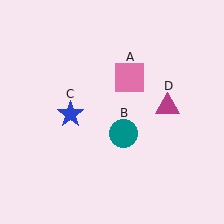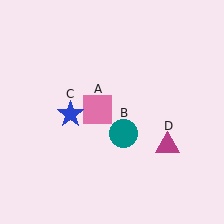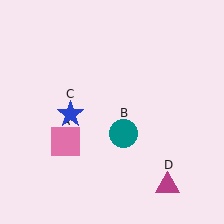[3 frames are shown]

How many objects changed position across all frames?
2 objects changed position: pink square (object A), magenta triangle (object D).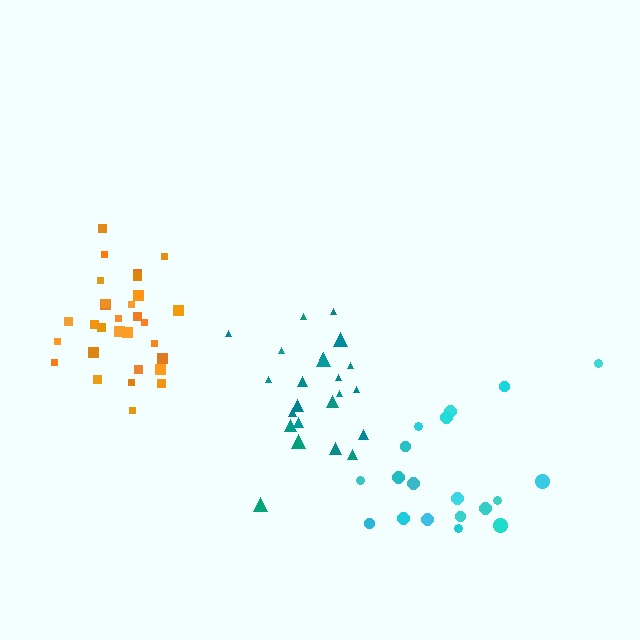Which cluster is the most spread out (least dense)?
Cyan.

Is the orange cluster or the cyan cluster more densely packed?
Orange.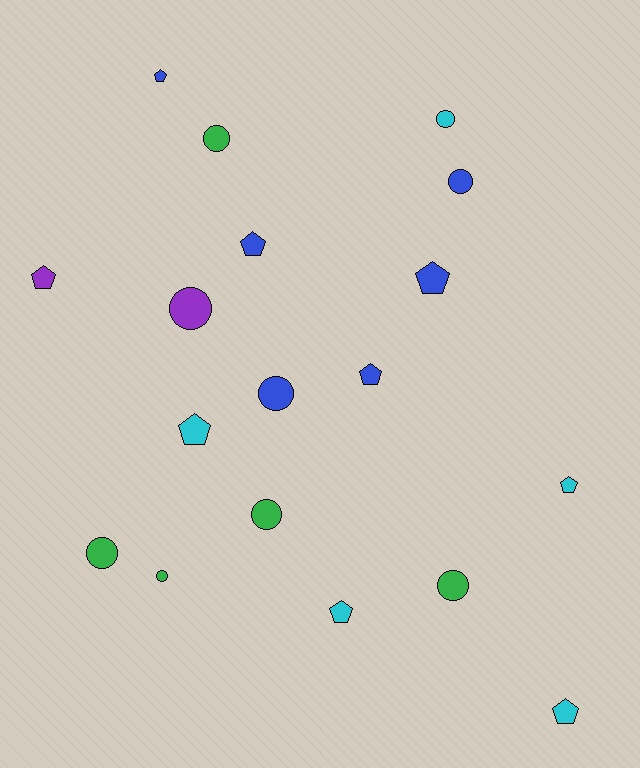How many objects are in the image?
There are 18 objects.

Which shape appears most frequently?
Pentagon, with 9 objects.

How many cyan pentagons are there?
There are 4 cyan pentagons.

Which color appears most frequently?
Blue, with 6 objects.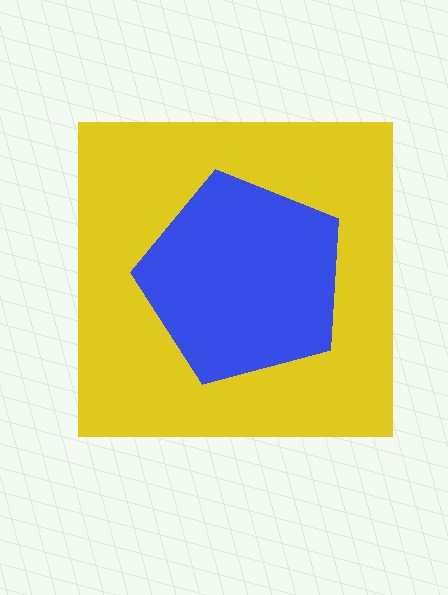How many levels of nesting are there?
2.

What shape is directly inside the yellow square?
The blue pentagon.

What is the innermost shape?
The blue pentagon.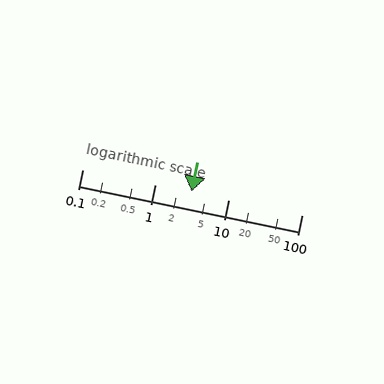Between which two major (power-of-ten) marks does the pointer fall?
The pointer is between 1 and 10.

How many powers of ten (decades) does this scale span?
The scale spans 3 decades, from 0.1 to 100.